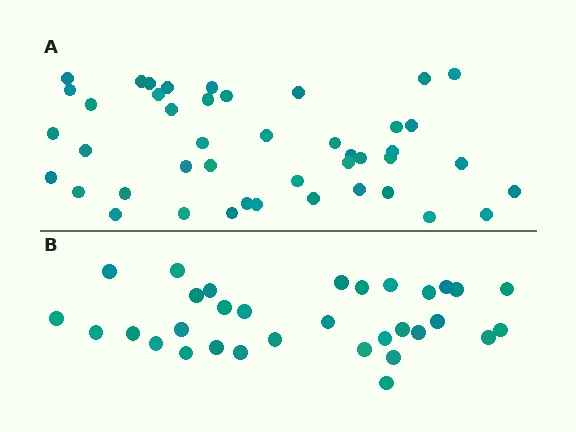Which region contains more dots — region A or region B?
Region A (the top region) has more dots.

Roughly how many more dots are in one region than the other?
Region A has roughly 12 or so more dots than region B.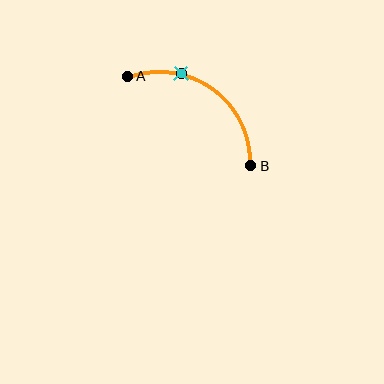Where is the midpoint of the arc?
The arc midpoint is the point on the curve farthest from the straight line joining A and B. It sits above and to the right of that line.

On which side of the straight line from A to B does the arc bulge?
The arc bulges above and to the right of the straight line connecting A and B.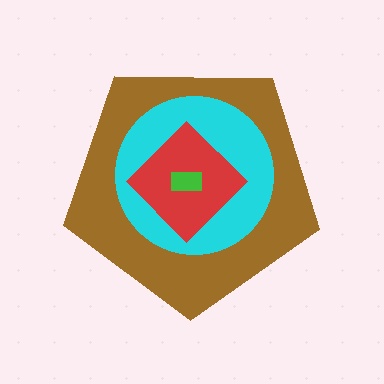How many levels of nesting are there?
4.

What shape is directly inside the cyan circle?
The red diamond.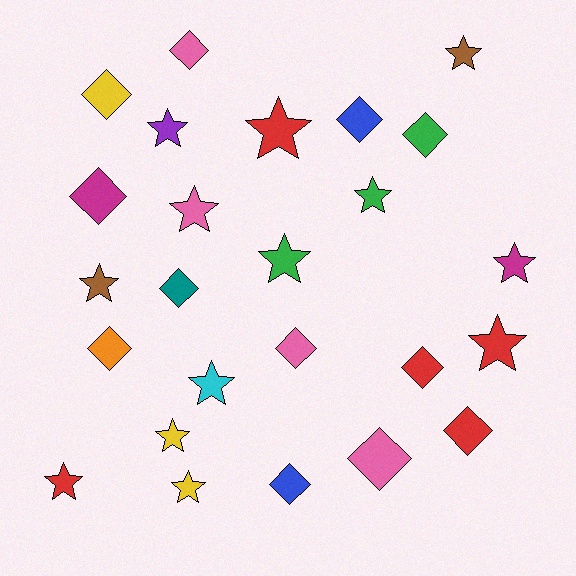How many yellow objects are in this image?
There are 3 yellow objects.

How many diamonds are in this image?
There are 12 diamonds.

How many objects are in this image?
There are 25 objects.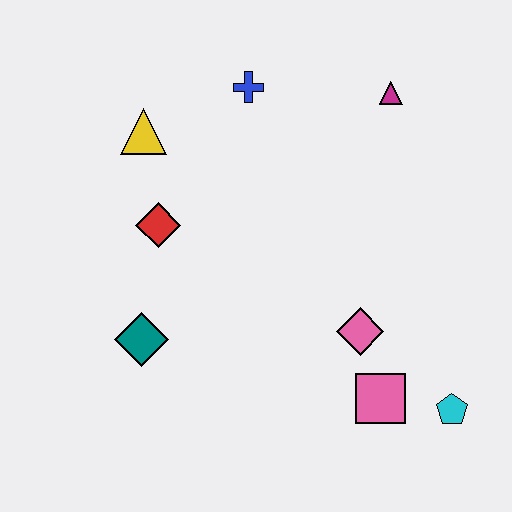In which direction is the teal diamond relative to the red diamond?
The teal diamond is below the red diamond.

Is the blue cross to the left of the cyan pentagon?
Yes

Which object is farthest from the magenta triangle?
The teal diamond is farthest from the magenta triangle.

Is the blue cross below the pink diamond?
No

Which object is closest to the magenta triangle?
The blue cross is closest to the magenta triangle.